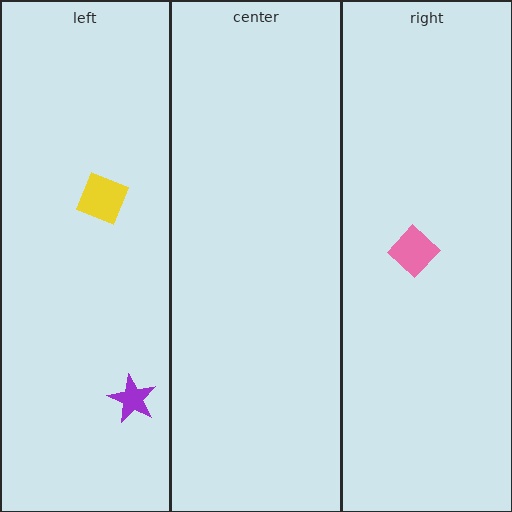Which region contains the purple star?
The left region.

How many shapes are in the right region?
1.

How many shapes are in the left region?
2.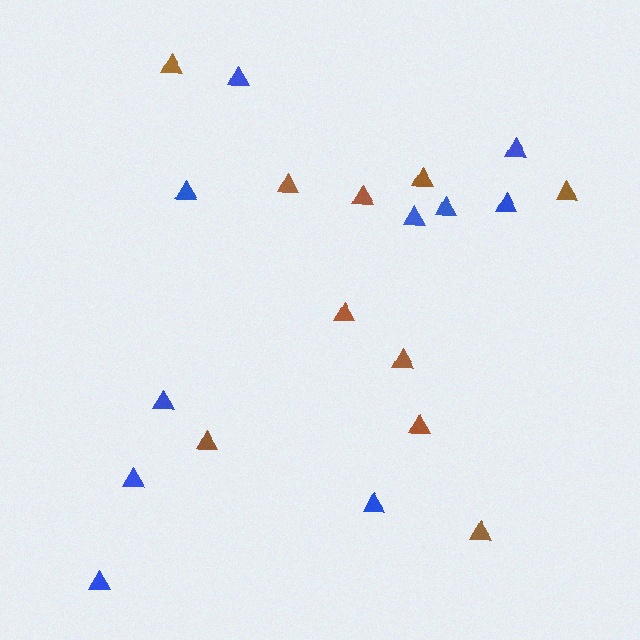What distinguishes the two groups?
There are 2 groups: one group of blue triangles (10) and one group of brown triangles (10).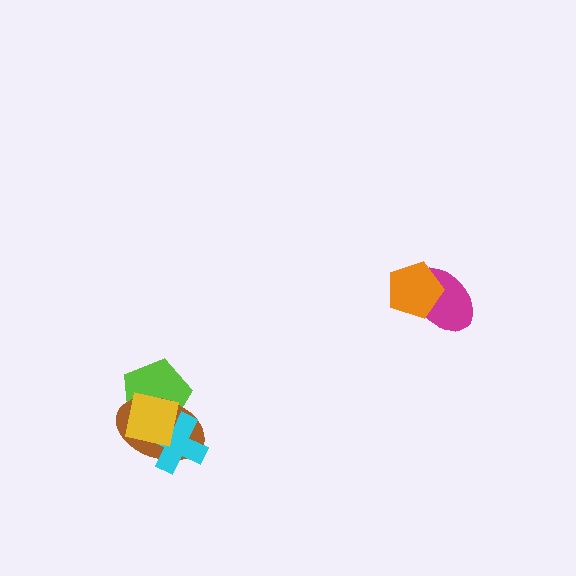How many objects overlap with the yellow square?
3 objects overlap with the yellow square.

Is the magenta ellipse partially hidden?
Yes, it is partially covered by another shape.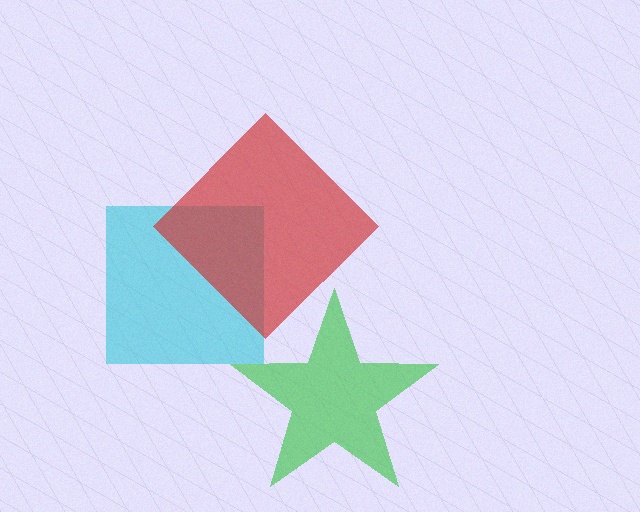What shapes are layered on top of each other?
The layered shapes are: a green star, a cyan square, a red diamond.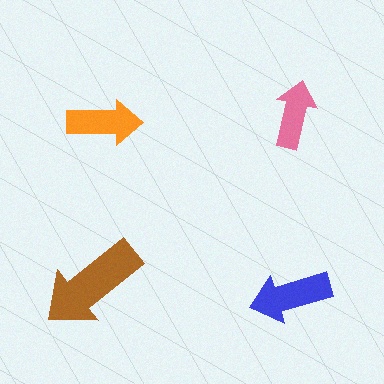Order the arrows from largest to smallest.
the brown one, the blue one, the orange one, the pink one.